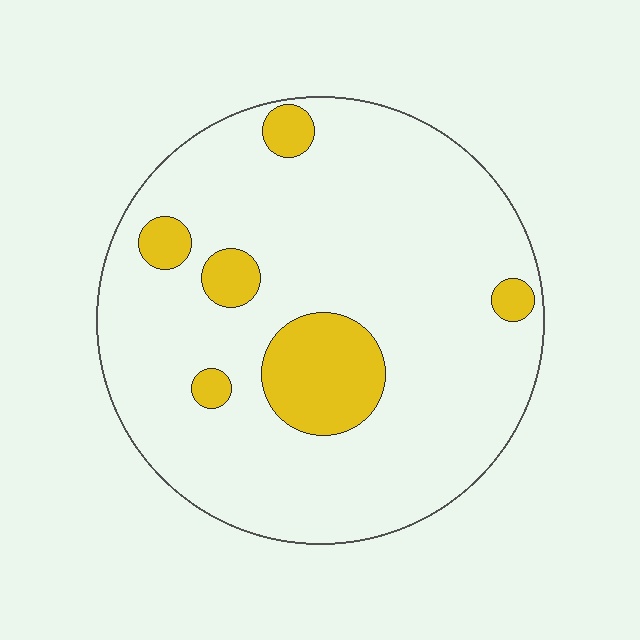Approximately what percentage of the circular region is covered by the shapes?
Approximately 15%.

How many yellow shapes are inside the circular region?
6.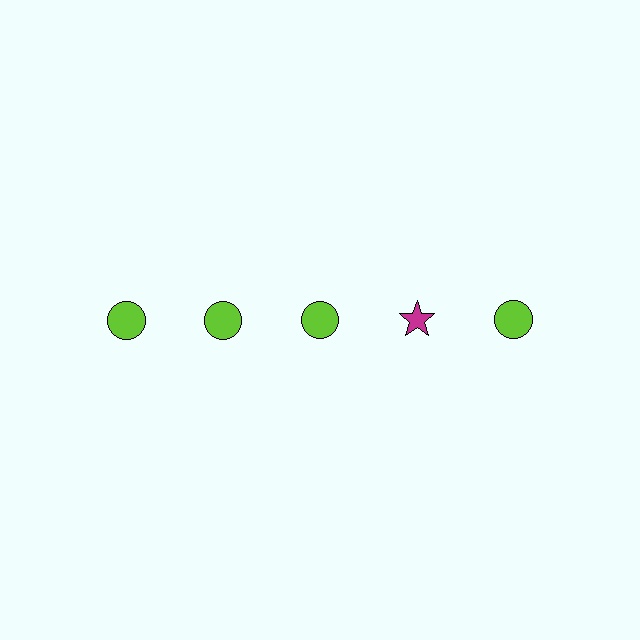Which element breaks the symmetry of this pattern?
The magenta star in the top row, second from right column breaks the symmetry. All other shapes are lime circles.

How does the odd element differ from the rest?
It differs in both color (magenta instead of lime) and shape (star instead of circle).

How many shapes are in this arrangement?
There are 5 shapes arranged in a grid pattern.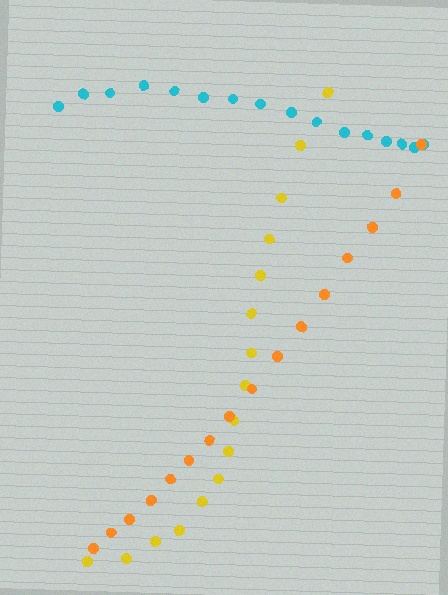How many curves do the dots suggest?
There are 3 distinct paths.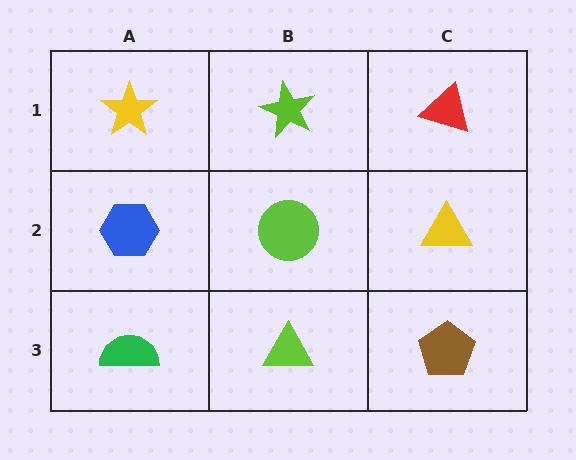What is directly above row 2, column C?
A red triangle.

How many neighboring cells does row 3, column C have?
2.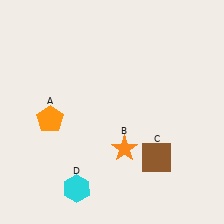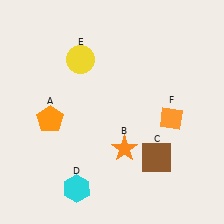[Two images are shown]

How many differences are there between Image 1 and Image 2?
There are 2 differences between the two images.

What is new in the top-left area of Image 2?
A yellow circle (E) was added in the top-left area of Image 2.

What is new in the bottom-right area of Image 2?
An orange diamond (F) was added in the bottom-right area of Image 2.